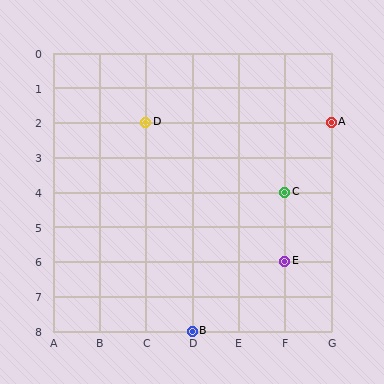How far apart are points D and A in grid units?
Points D and A are 4 columns apart.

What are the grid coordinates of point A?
Point A is at grid coordinates (G, 2).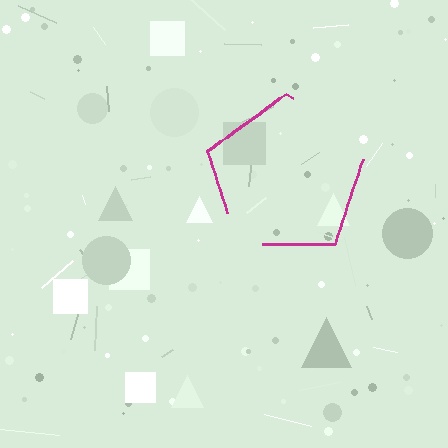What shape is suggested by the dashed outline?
The dashed outline suggests a pentagon.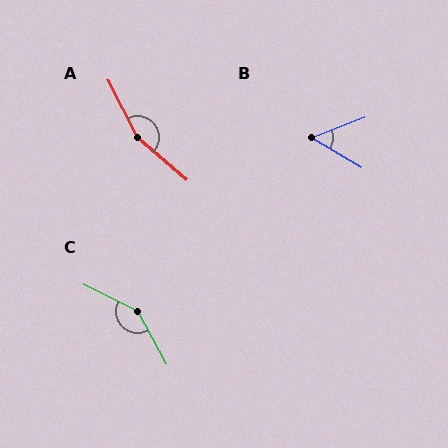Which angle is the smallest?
B, at approximately 52 degrees.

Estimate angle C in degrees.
Approximately 145 degrees.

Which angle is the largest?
A, at approximately 158 degrees.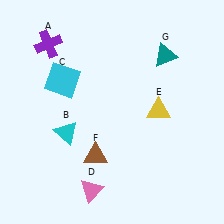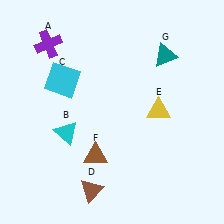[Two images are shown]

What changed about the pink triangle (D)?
In Image 1, D is pink. In Image 2, it changed to brown.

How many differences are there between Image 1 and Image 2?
There is 1 difference between the two images.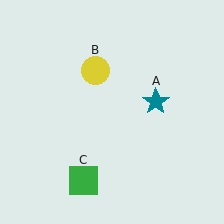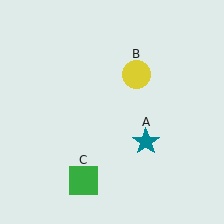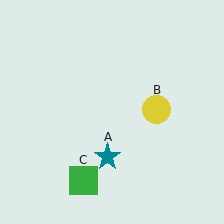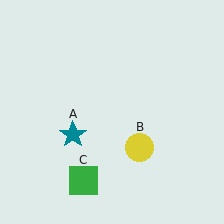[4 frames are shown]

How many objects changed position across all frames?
2 objects changed position: teal star (object A), yellow circle (object B).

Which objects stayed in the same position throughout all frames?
Green square (object C) remained stationary.